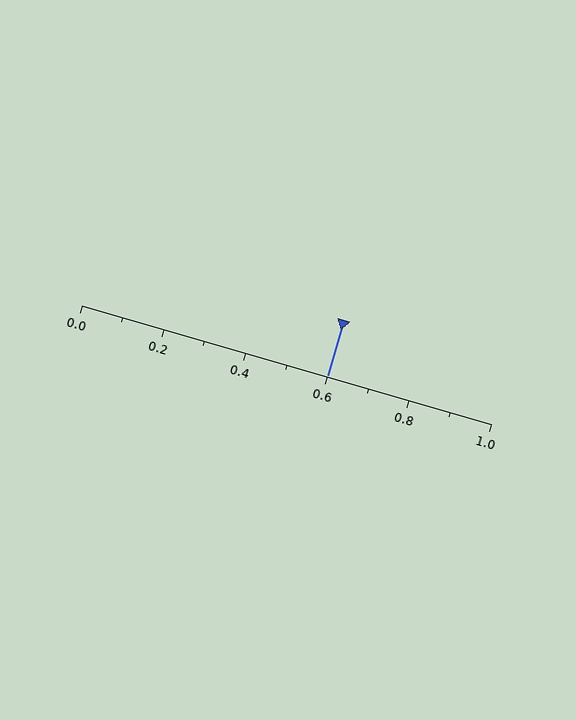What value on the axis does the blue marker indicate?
The marker indicates approximately 0.6.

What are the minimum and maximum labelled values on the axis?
The axis runs from 0.0 to 1.0.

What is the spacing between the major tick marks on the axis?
The major ticks are spaced 0.2 apart.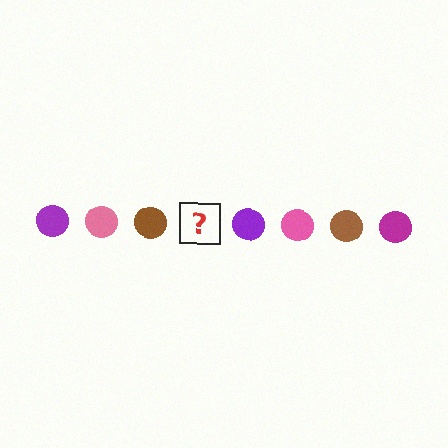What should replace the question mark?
The question mark should be replaced with a magenta circle.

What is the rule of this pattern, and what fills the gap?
The rule is that the pattern cycles through purple, pink, brown, magenta circles. The gap should be filled with a magenta circle.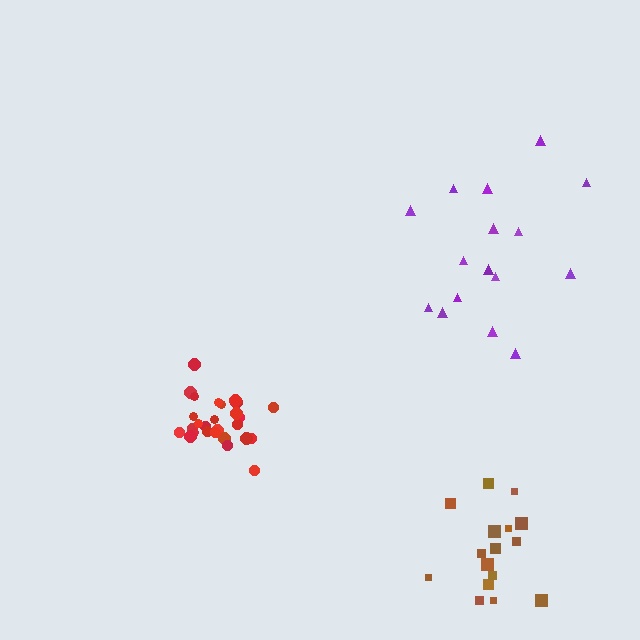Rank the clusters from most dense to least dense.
red, brown, purple.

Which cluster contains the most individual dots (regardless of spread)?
Red (28).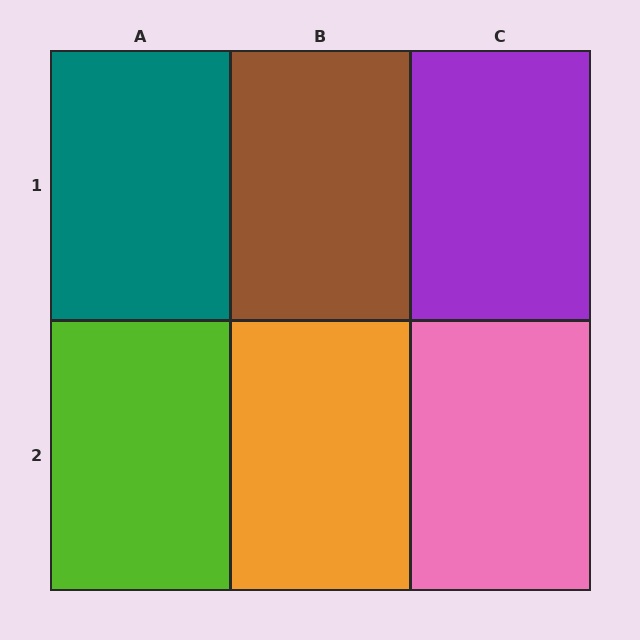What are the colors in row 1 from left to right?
Teal, brown, purple.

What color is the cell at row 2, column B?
Orange.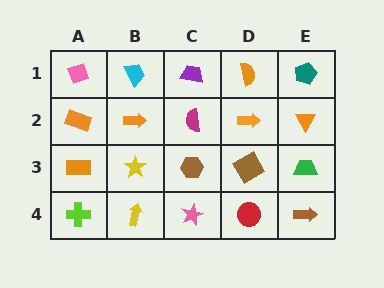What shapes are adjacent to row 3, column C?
A magenta semicircle (row 2, column C), a pink star (row 4, column C), a yellow star (row 3, column B), a brown square (row 3, column D).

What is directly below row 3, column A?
A lime cross.